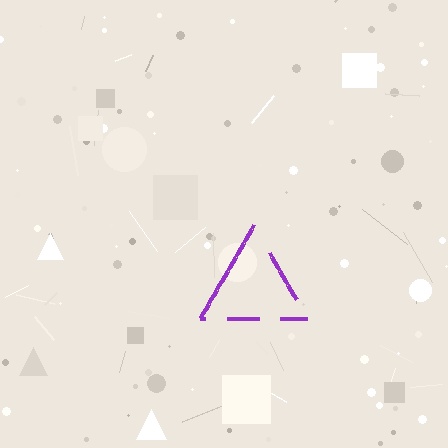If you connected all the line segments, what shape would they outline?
They would outline a triangle.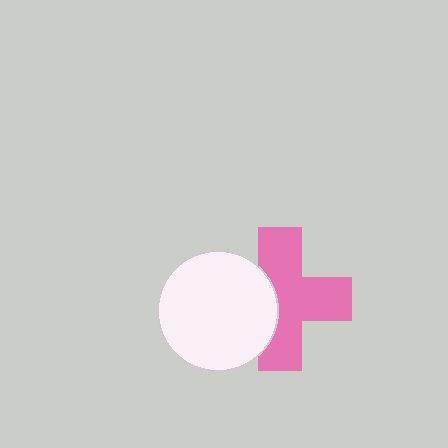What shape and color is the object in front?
The object in front is a white circle.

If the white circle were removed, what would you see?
You would see the complete pink cross.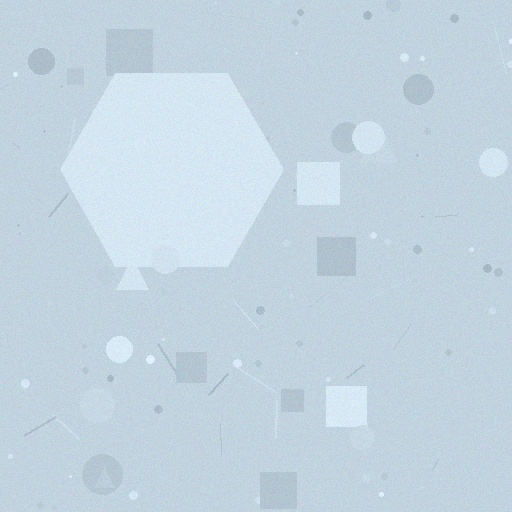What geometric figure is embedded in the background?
A hexagon is embedded in the background.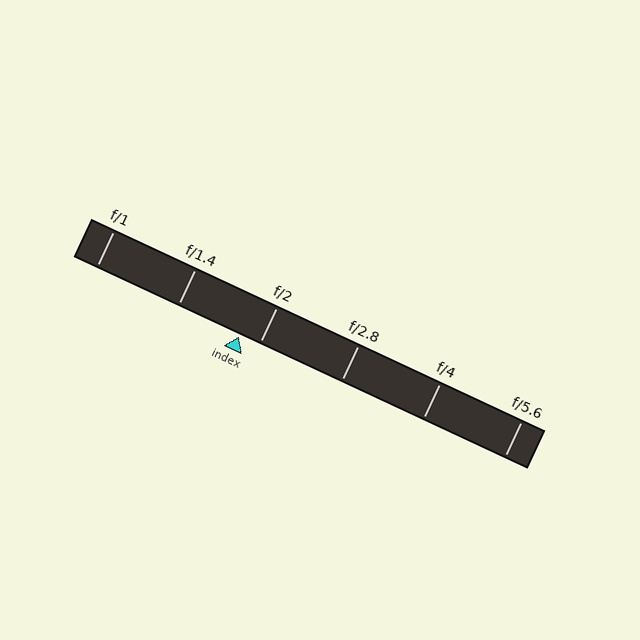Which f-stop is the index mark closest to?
The index mark is closest to f/2.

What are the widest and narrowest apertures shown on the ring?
The widest aperture shown is f/1 and the narrowest is f/5.6.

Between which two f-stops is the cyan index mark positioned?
The index mark is between f/1.4 and f/2.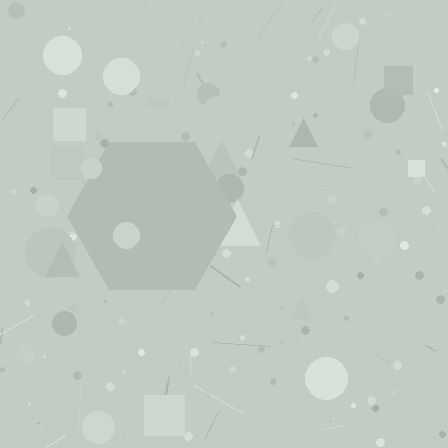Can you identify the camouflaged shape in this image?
The camouflaged shape is a hexagon.